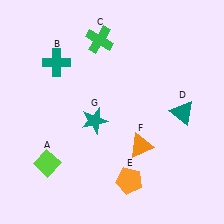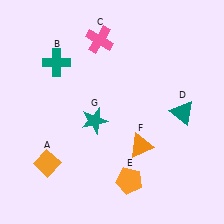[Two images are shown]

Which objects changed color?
A changed from lime to orange. C changed from green to pink.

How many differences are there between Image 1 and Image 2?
There are 2 differences between the two images.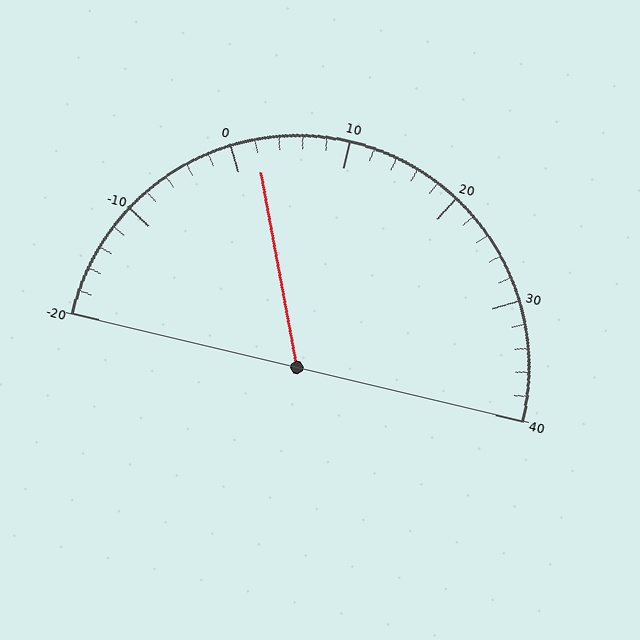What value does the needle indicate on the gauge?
The needle indicates approximately 2.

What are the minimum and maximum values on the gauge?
The gauge ranges from -20 to 40.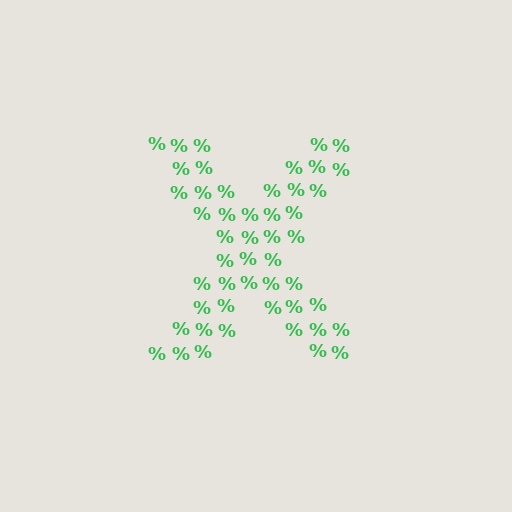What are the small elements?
The small elements are percent signs.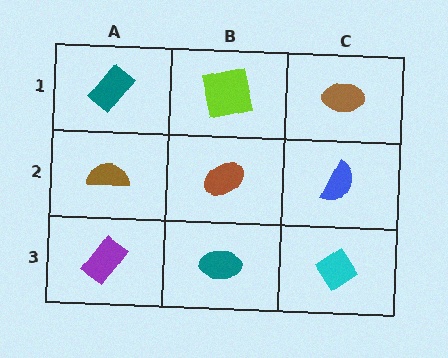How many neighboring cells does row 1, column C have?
2.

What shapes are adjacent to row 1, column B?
A brown ellipse (row 2, column B), a teal rectangle (row 1, column A), a brown ellipse (row 1, column C).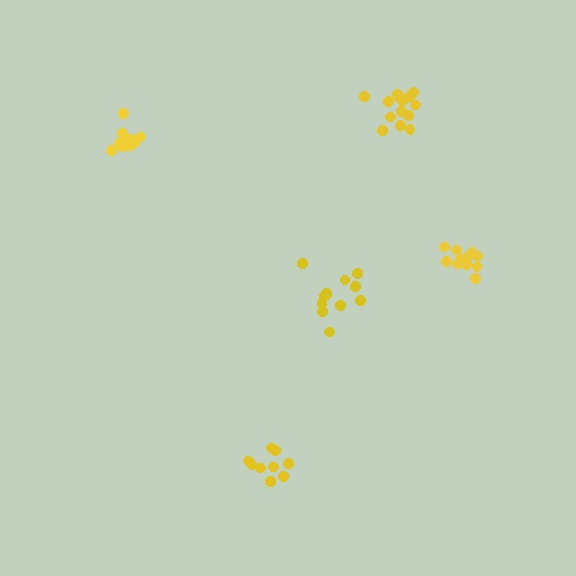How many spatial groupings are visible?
There are 5 spatial groupings.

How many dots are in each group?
Group 1: 12 dots, Group 2: 12 dots, Group 3: 14 dots, Group 4: 9 dots, Group 5: 11 dots (58 total).